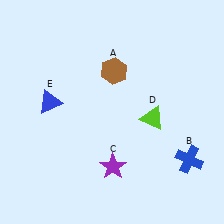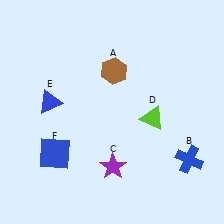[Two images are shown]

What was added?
A blue square (F) was added in Image 2.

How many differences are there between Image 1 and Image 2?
There is 1 difference between the two images.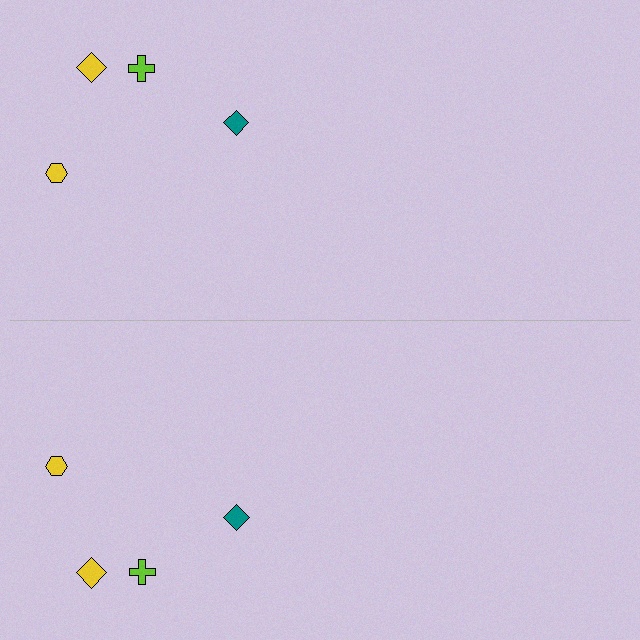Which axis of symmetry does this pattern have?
The pattern has a horizontal axis of symmetry running through the center of the image.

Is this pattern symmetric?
Yes, this pattern has bilateral (reflection) symmetry.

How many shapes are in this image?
There are 8 shapes in this image.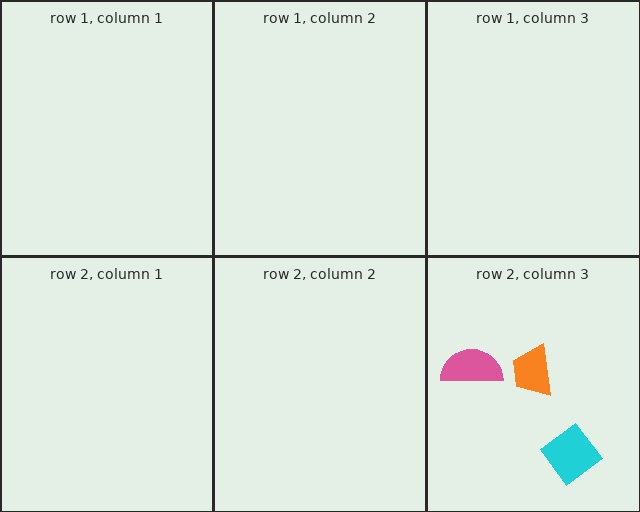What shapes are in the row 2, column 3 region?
The pink semicircle, the cyan diamond, the orange trapezoid.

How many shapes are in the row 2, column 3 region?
3.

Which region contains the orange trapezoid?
The row 2, column 3 region.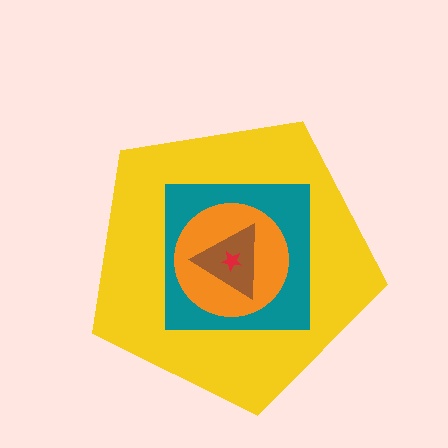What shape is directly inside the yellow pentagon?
The teal square.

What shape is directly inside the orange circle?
The brown triangle.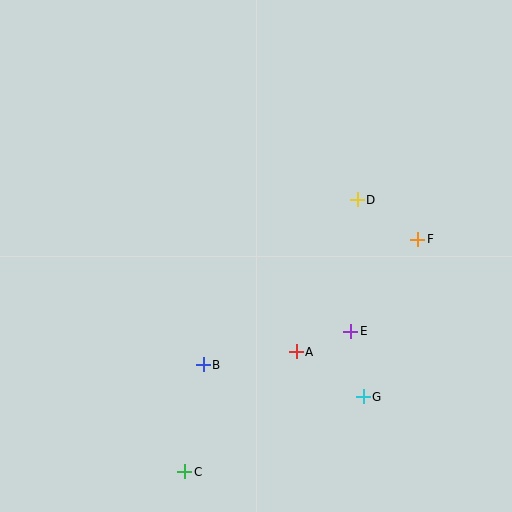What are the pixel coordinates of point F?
Point F is at (418, 239).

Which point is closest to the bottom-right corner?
Point G is closest to the bottom-right corner.